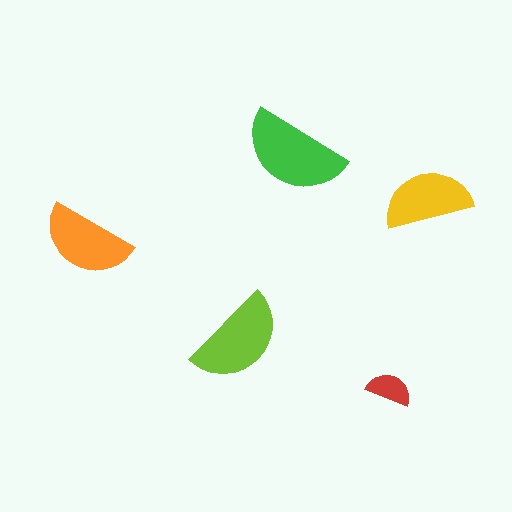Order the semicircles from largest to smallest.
the green one, the lime one, the orange one, the yellow one, the red one.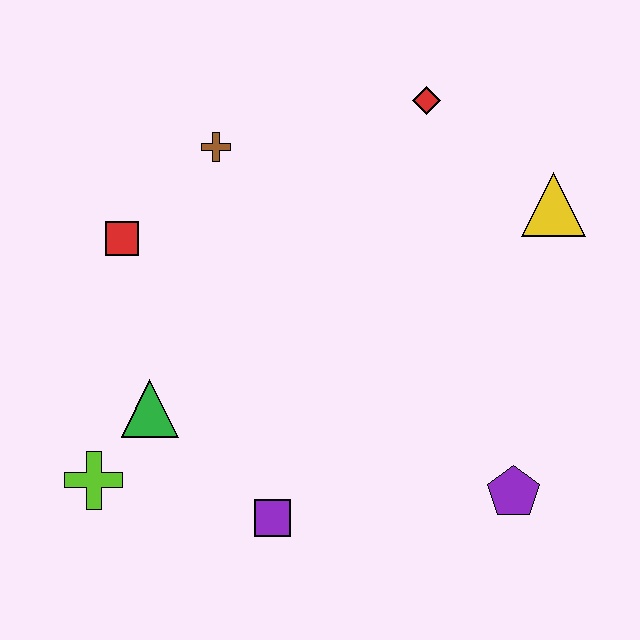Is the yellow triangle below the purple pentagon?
No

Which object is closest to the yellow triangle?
The red diamond is closest to the yellow triangle.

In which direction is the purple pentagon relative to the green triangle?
The purple pentagon is to the right of the green triangle.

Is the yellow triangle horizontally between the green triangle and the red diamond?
No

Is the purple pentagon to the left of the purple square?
No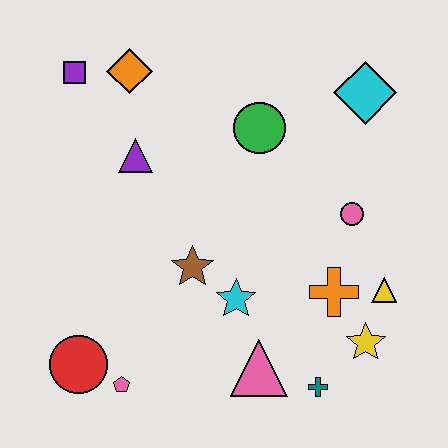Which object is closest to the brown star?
The cyan star is closest to the brown star.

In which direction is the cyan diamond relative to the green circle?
The cyan diamond is to the right of the green circle.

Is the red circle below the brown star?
Yes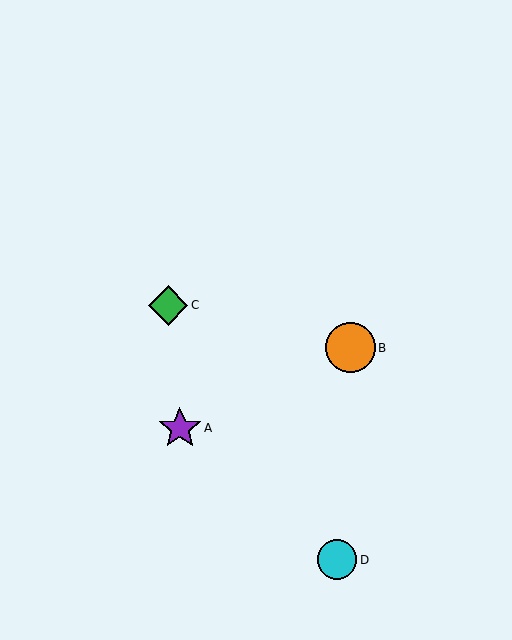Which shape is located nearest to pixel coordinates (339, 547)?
The cyan circle (labeled D) at (337, 560) is nearest to that location.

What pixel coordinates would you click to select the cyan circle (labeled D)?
Click at (337, 560) to select the cyan circle D.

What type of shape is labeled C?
Shape C is a green diamond.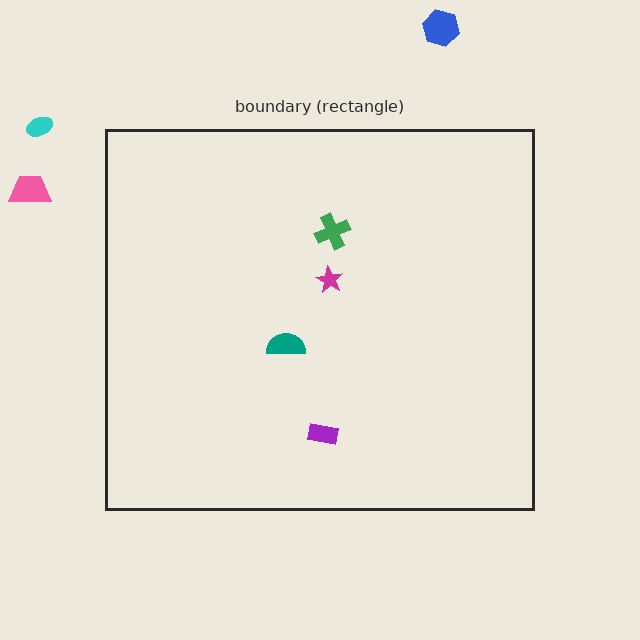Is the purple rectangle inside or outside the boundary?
Inside.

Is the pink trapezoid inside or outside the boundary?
Outside.